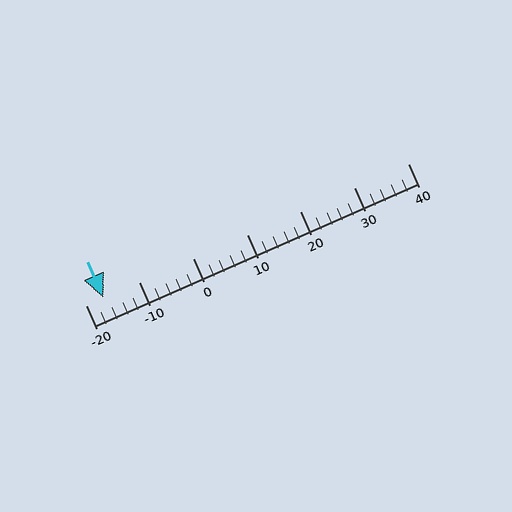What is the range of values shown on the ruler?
The ruler shows values from -20 to 40.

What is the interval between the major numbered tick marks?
The major tick marks are spaced 10 units apart.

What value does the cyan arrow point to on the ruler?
The cyan arrow points to approximately -17.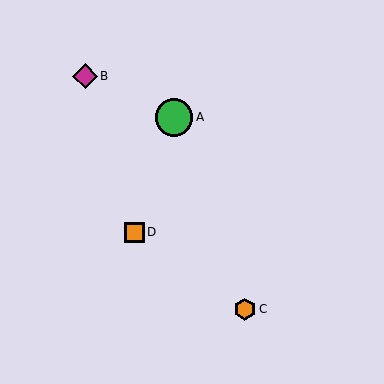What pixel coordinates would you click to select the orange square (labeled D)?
Click at (134, 232) to select the orange square D.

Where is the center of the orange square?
The center of the orange square is at (134, 232).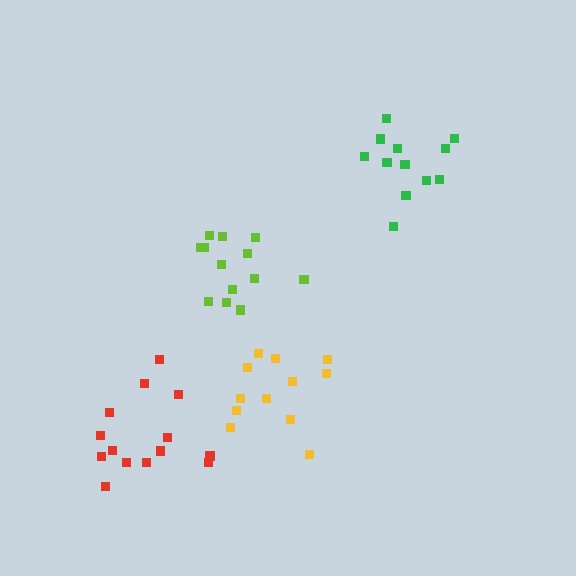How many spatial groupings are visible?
There are 4 spatial groupings.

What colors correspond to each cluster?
The clusters are colored: yellow, red, lime, green.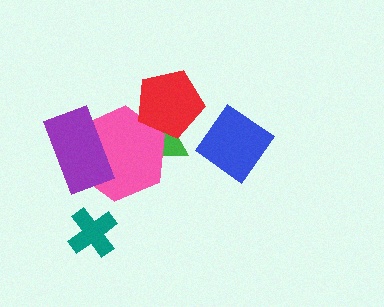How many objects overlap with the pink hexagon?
3 objects overlap with the pink hexagon.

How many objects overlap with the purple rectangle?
1 object overlaps with the purple rectangle.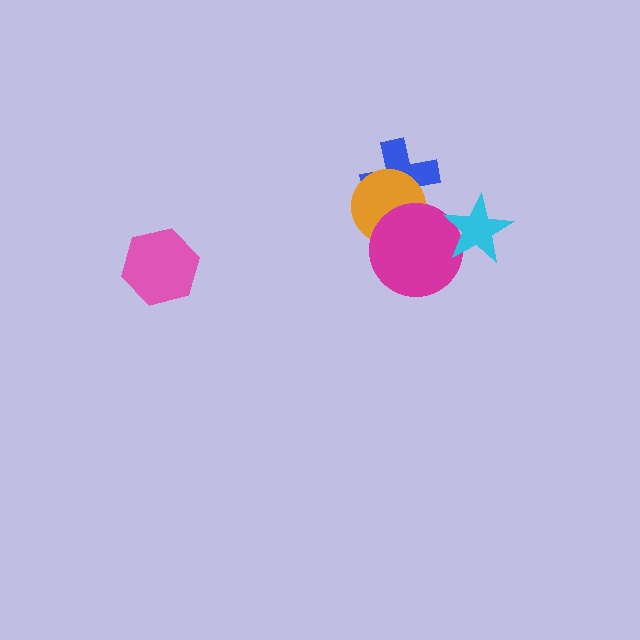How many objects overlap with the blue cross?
2 objects overlap with the blue cross.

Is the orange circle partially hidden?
Yes, it is partially covered by another shape.